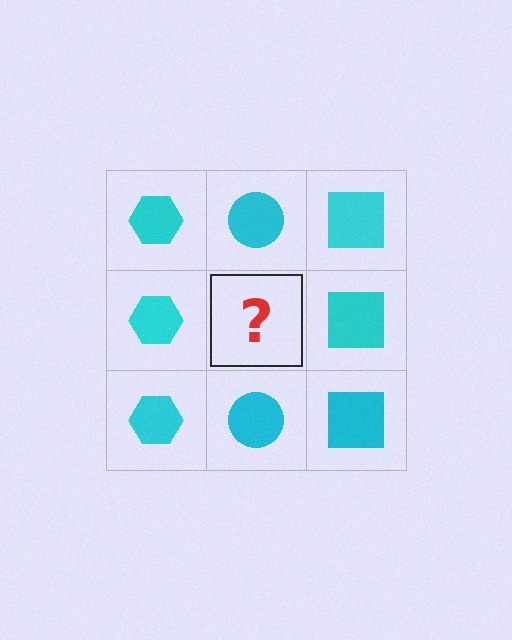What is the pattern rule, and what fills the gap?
The rule is that each column has a consistent shape. The gap should be filled with a cyan circle.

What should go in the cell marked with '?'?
The missing cell should contain a cyan circle.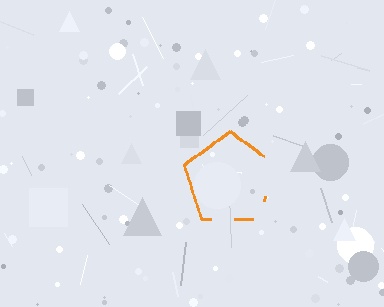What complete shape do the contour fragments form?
The contour fragments form a pentagon.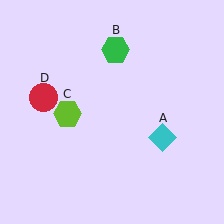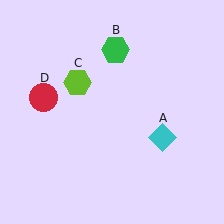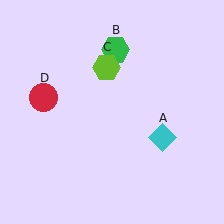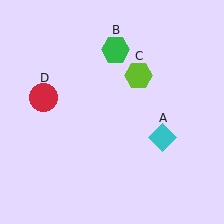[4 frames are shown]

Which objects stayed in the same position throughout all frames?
Cyan diamond (object A) and green hexagon (object B) and red circle (object D) remained stationary.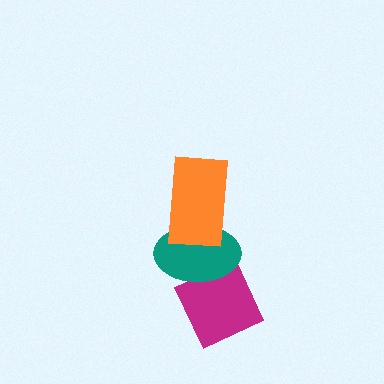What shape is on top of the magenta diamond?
The teal ellipse is on top of the magenta diamond.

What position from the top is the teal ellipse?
The teal ellipse is 2nd from the top.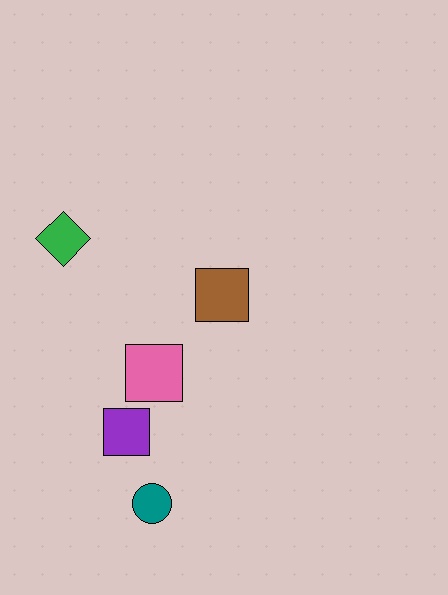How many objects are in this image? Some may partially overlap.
There are 5 objects.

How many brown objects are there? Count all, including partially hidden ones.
There is 1 brown object.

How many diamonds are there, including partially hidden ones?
There is 1 diamond.